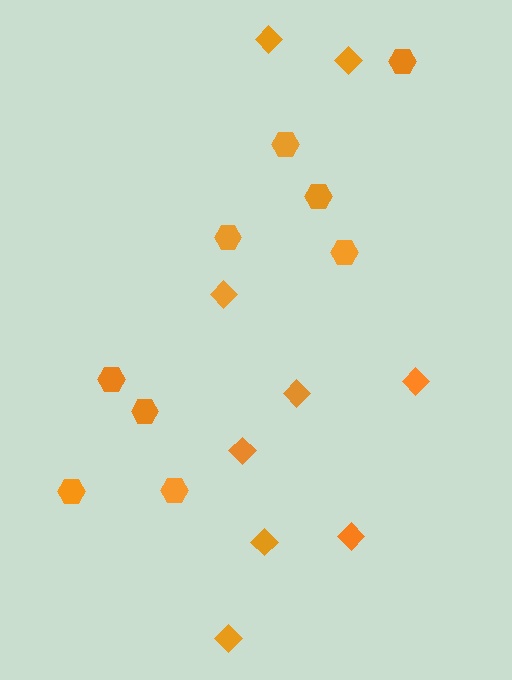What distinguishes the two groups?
There are 2 groups: one group of diamonds (9) and one group of hexagons (9).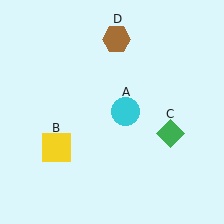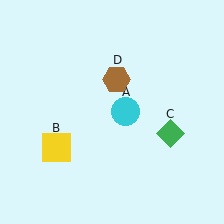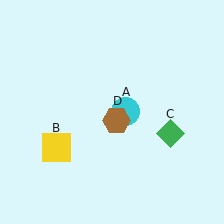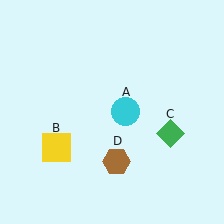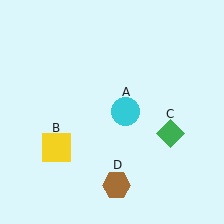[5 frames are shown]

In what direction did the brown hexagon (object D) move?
The brown hexagon (object D) moved down.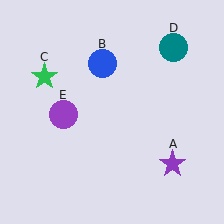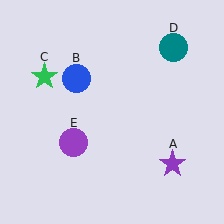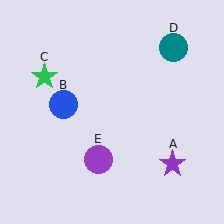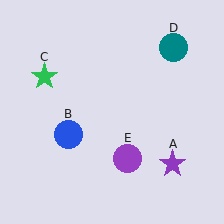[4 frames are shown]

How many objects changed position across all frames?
2 objects changed position: blue circle (object B), purple circle (object E).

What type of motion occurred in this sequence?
The blue circle (object B), purple circle (object E) rotated counterclockwise around the center of the scene.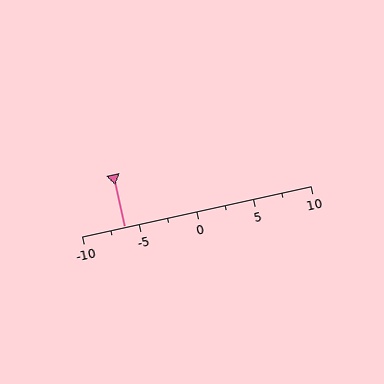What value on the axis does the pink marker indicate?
The marker indicates approximately -6.2.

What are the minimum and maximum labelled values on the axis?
The axis runs from -10 to 10.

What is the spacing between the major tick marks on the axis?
The major ticks are spaced 5 apart.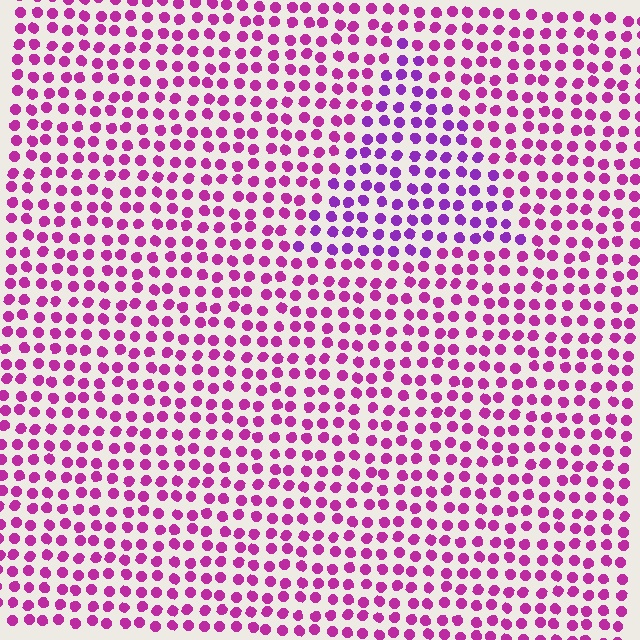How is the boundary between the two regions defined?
The boundary is defined purely by a slight shift in hue (about 30 degrees). Spacing, size, and orientation are identical on both sides.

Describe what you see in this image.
The image is filled with small magenta elements in a uniform arrangement. A triangle-shaped region is visible where the elements are tinted to a slightly different hue, forming a subtle color boundary.